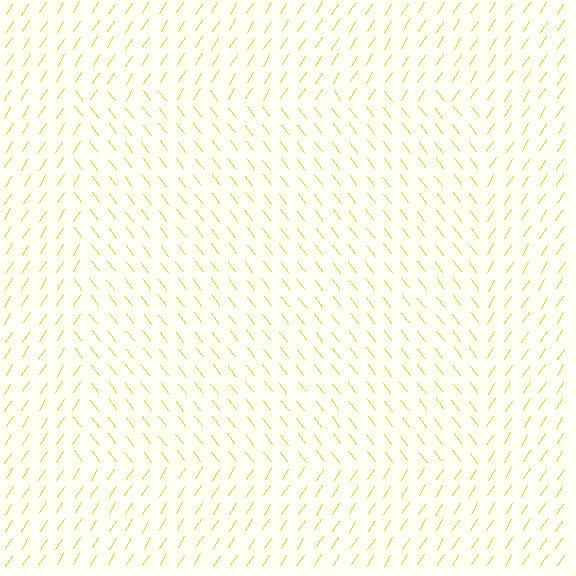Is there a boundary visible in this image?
Yes, there is a texture boundary formed by a change in line orientation.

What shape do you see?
I see a rectangle.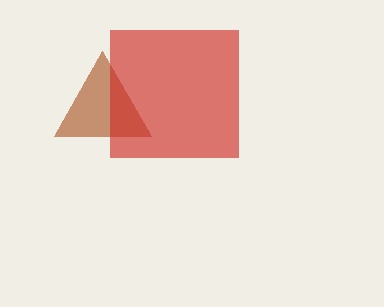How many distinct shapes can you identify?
There are 2 distinct shapes: a brown triangle, a red square.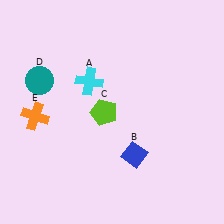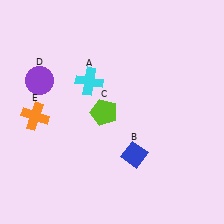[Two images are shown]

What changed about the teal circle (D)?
In Image 1, D is teal. In Image 2, it changed to purple.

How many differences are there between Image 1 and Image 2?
There is 1 difference between the two images.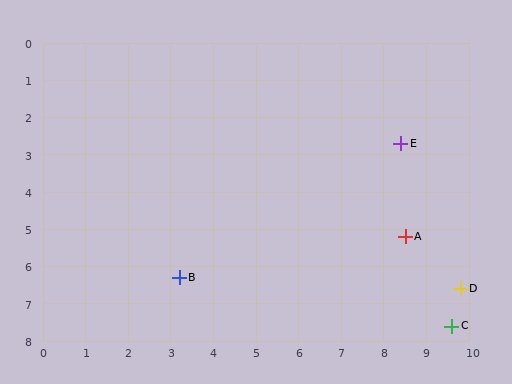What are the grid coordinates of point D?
Point D is at approximately (9.8, 6.6).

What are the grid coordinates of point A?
Point A is at approximately (8.5, 5.2).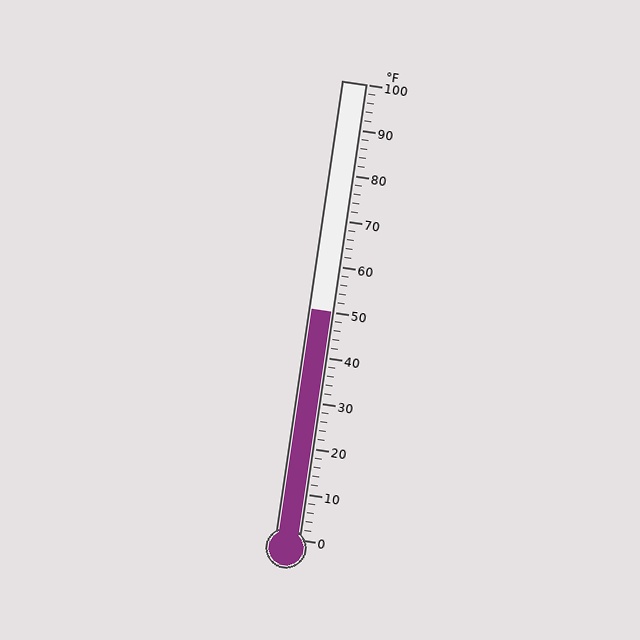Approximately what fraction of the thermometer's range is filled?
The thermometer is filled to approximately 50% of its range.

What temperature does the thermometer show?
The thermometer shows approximately 50°F.